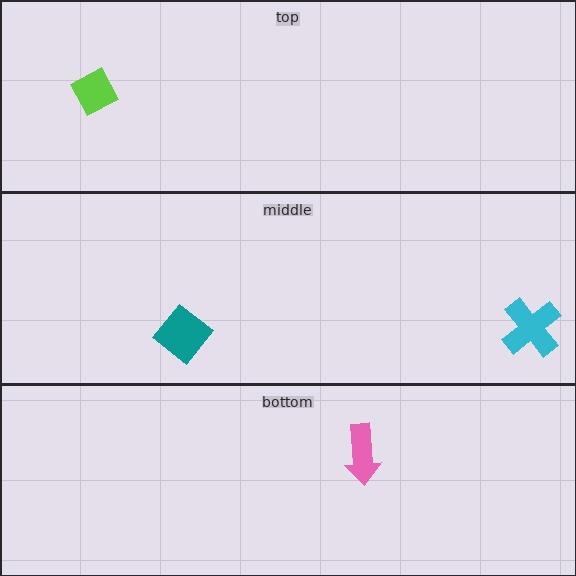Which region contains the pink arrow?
The bottom region.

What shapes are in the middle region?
The cyan cross, the teal diamond.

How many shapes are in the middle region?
2.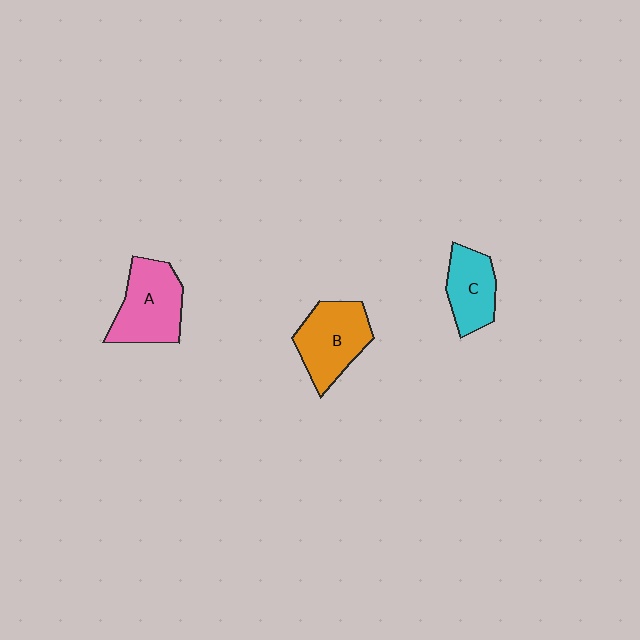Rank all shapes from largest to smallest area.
From largest to smallest: A (pink), B (orange), C (cyan).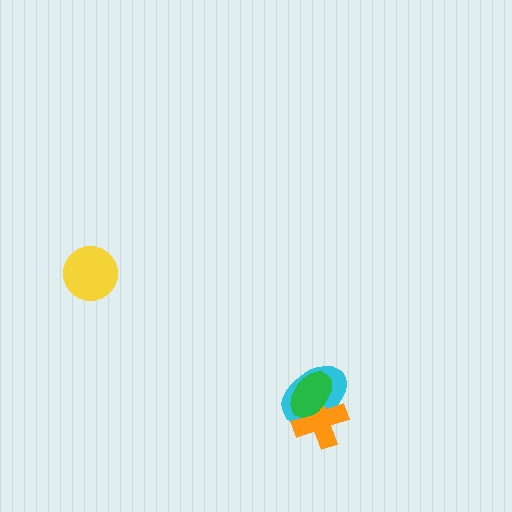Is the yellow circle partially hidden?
No, no other shape covers it.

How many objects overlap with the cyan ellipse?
2 objects overlap with the cyan ellipse.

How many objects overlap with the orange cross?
2 objects overlap with the orange cross.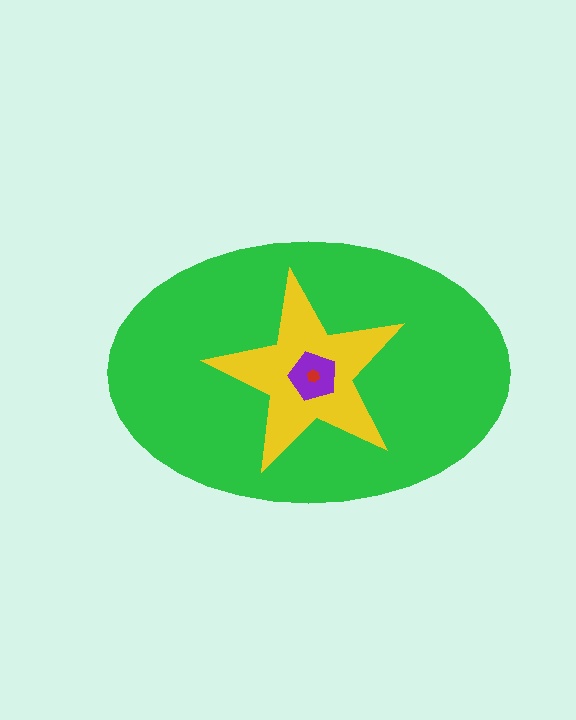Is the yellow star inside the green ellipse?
Yes.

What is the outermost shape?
The green ellipse.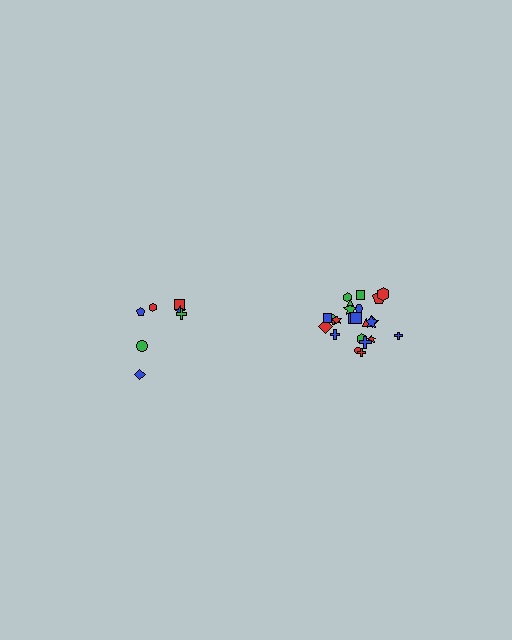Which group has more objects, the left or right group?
The right group.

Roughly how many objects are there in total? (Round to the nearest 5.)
Roughly 30 objects in total.